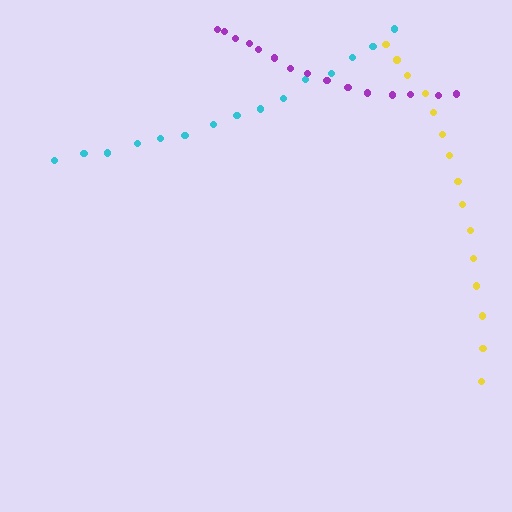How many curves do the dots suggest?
There are 3 distinct paths.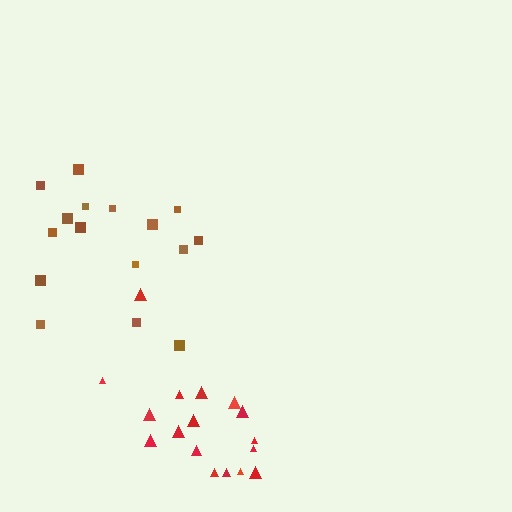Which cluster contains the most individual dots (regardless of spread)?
Red (17).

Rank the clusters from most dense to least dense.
red, brown.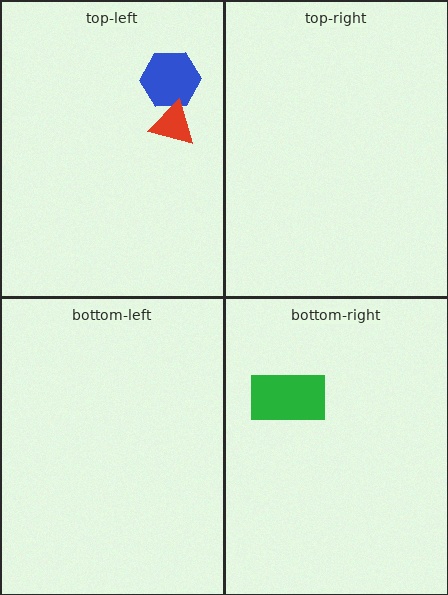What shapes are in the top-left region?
The blue hexagon, the red triangle.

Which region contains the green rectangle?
The bottom-right region.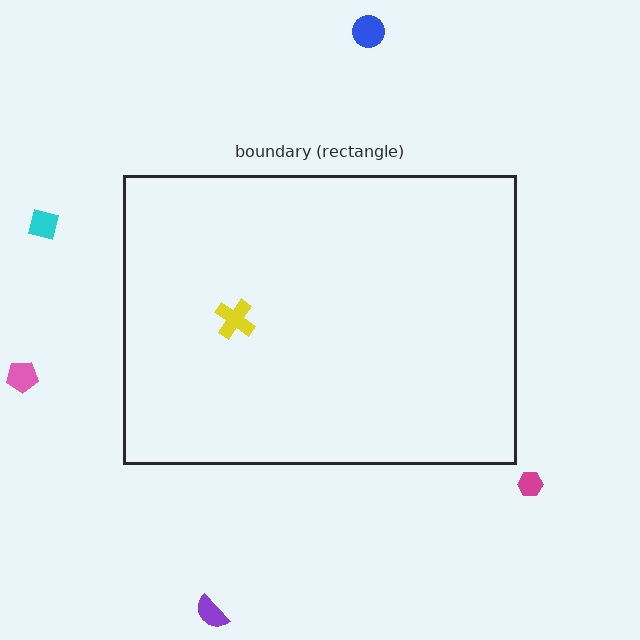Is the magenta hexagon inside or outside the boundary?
Outside.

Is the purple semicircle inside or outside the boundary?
Outside.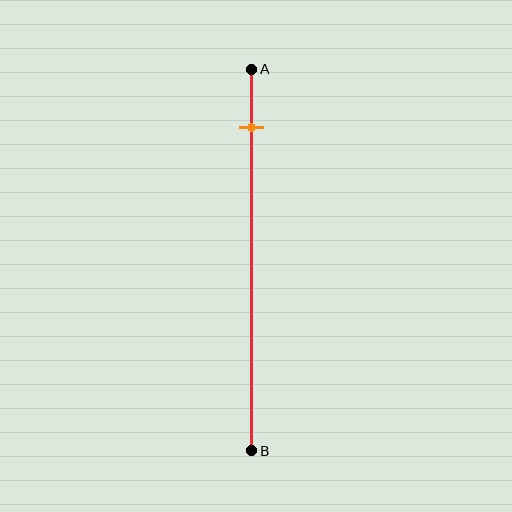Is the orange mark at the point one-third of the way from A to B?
No, the mark is at about 15% from A, not at the 33% one-third point.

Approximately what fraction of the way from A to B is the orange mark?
The orange mark is approximately 15% of the way from A to B.